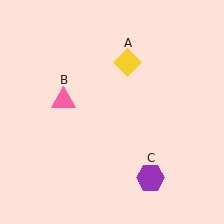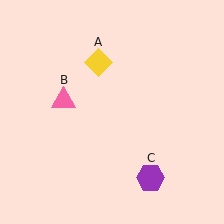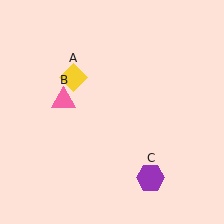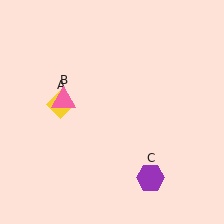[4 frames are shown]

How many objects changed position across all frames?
1 object changed position: yellow diamond (object A).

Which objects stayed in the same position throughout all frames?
Pink triangle (object B) and purple hexagon (object C) remained stationary.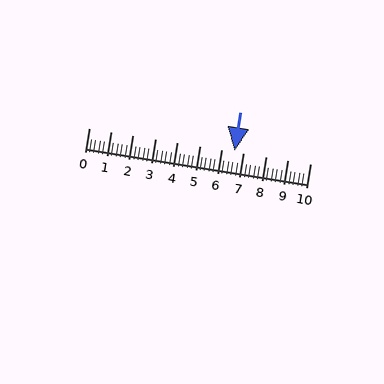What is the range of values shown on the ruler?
The ruler shows values from 0 to 10.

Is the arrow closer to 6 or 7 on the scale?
The arrow is closer to 7.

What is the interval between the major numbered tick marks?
The major tick marks are spaced 1 units apart.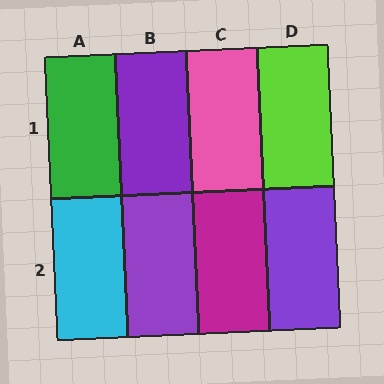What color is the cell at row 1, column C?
Pink.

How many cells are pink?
1 cell is pink.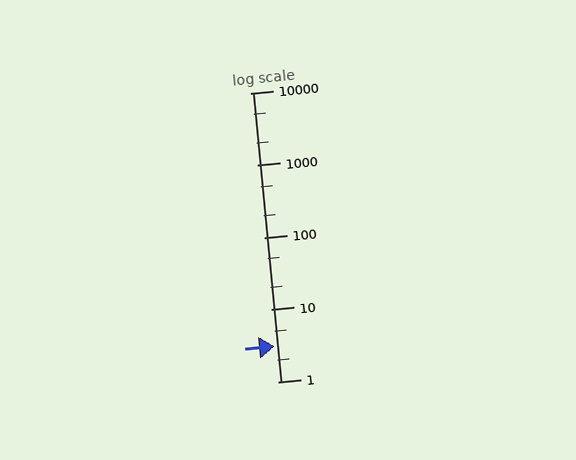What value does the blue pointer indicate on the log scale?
The pointer indicates approximately 3.1.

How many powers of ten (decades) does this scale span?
The scale spans 4 decades, from 1 to 10000.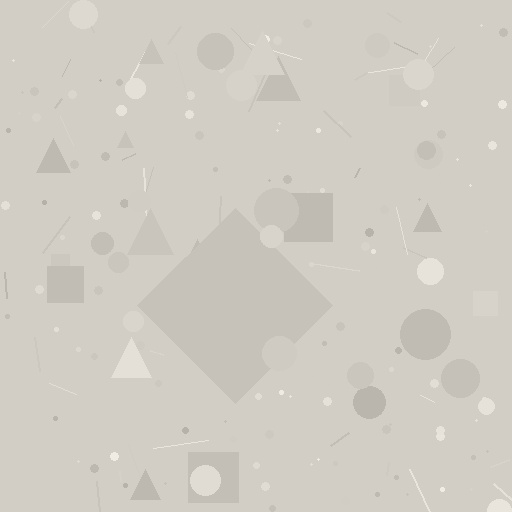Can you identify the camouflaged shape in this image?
The camouflaged shape is a diamond.